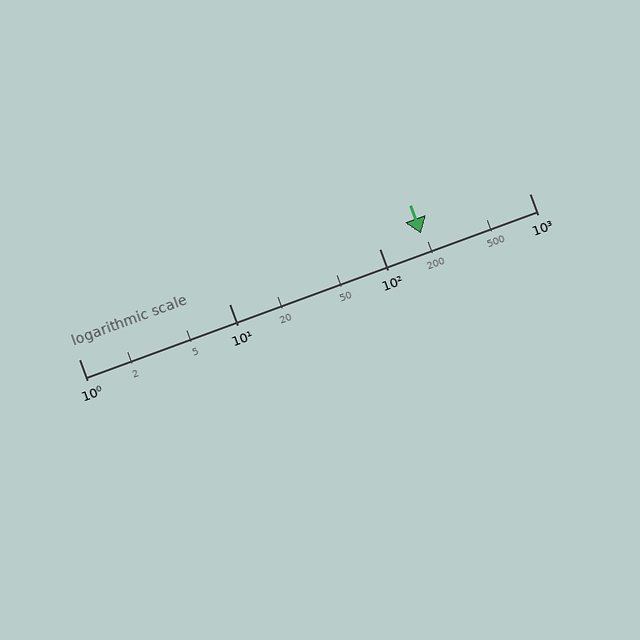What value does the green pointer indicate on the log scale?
The pointer indicates approximately 190.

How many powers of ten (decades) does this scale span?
The scale spans 3 decades, from 1 to 1000.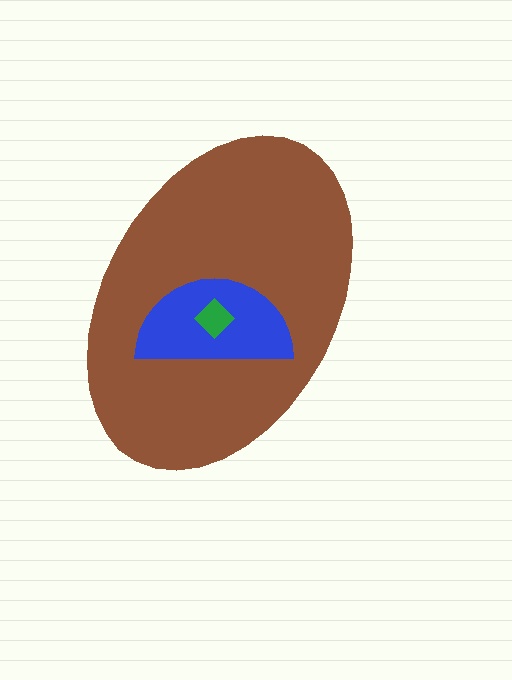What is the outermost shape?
The brown ellipse.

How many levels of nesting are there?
3.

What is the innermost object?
The green diamond.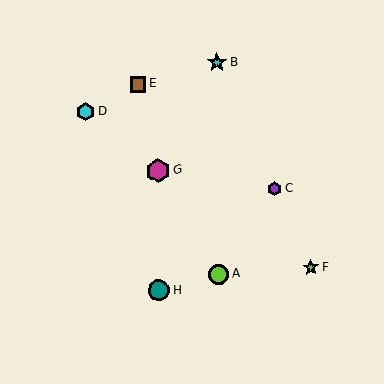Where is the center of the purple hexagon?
The center of the purple hexagon is at (275, 188).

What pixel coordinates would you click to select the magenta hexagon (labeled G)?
Click at (158, 171) to select the magenta hexagon G.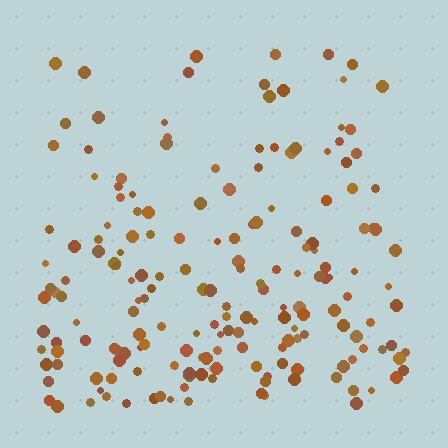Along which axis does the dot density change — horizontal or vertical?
Vertical.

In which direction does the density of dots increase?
From top to bottom, with the bottom side densest.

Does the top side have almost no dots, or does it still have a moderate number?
Still a moderate number, just noticeably fewer than the bottom.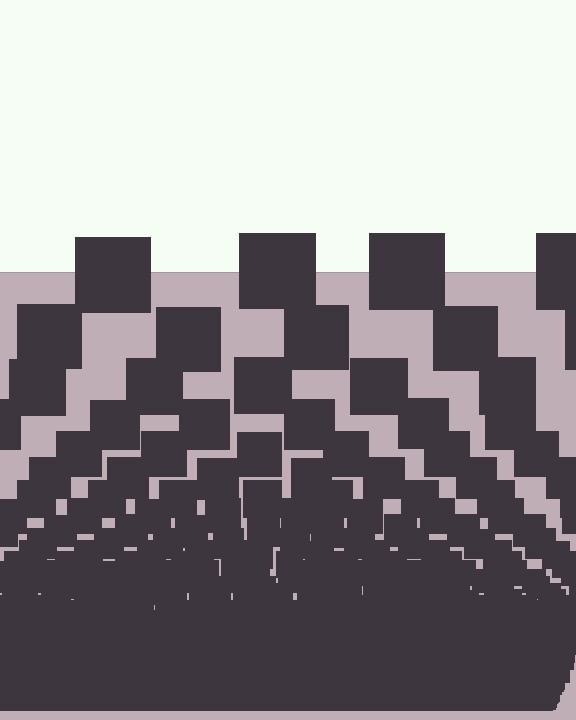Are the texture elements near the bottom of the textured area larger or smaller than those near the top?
Smaller. The gradient is inverted — elements near the bottom are smaller and denser.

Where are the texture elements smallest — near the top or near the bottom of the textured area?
Near the bottom.